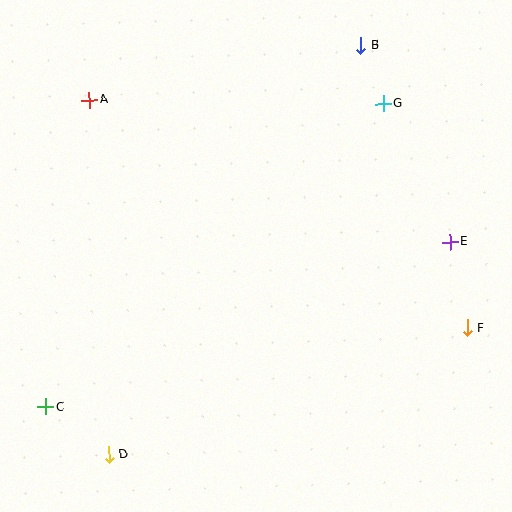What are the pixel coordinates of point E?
Point E is at (450, 242).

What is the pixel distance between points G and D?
The distance between G and D is 445 pixels.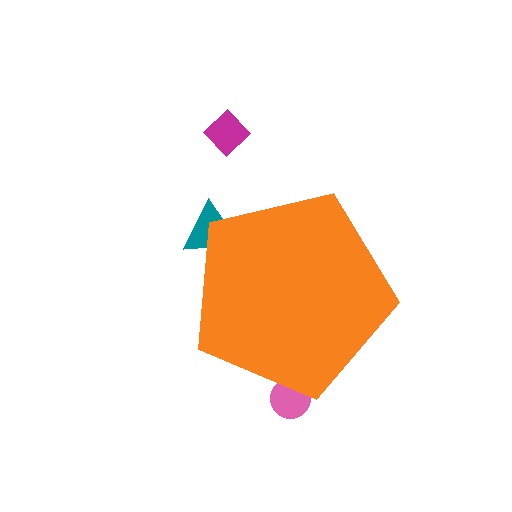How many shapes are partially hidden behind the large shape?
2 shapes are partially hidden.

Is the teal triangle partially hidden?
Yes, the teal triangle is partially hidden behind the orange pentagon.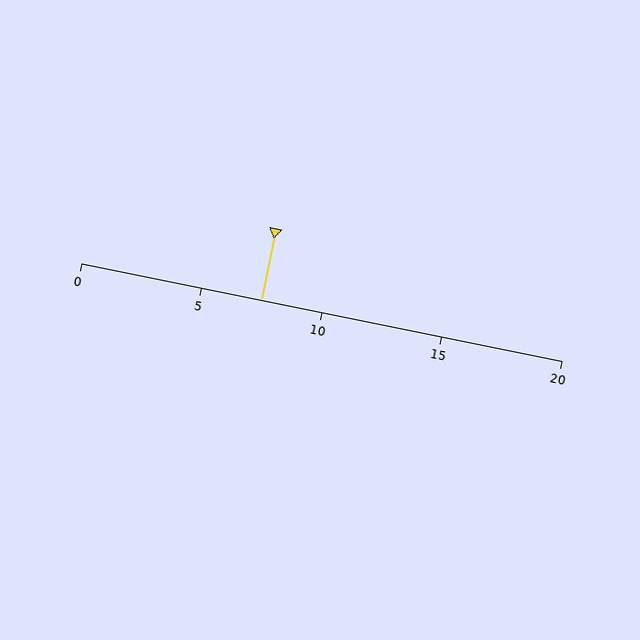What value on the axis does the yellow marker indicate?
The marker indicates approximately 7.5.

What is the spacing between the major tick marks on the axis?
The major ticks are spaced 5 apart.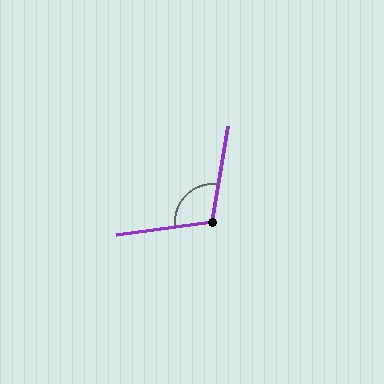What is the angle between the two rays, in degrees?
Approximately 107 degrees.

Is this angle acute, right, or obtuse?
It is obtuse.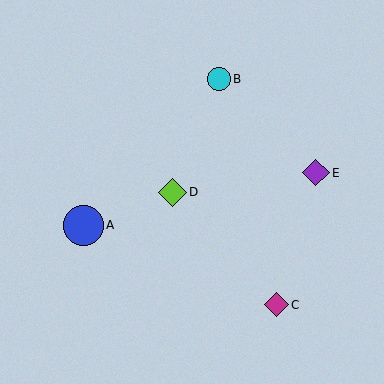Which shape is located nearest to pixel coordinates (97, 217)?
The blue circle (labeled A) at (84, 225) is nearest to that location.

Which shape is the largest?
The blue circle (labeled A) is the largest.